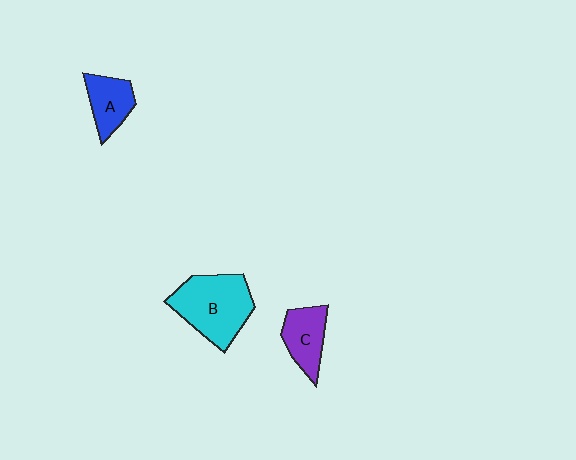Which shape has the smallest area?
Shape A (blue).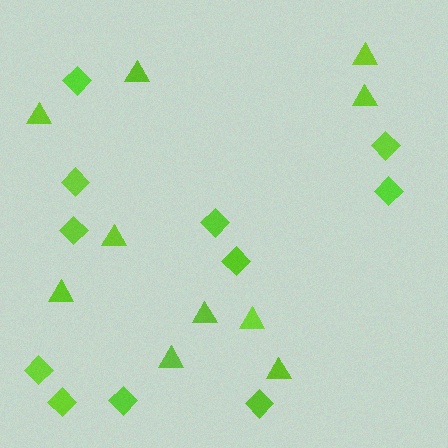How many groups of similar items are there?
There are 2 groups: one group of triangles (10) and one group of diamonds (11).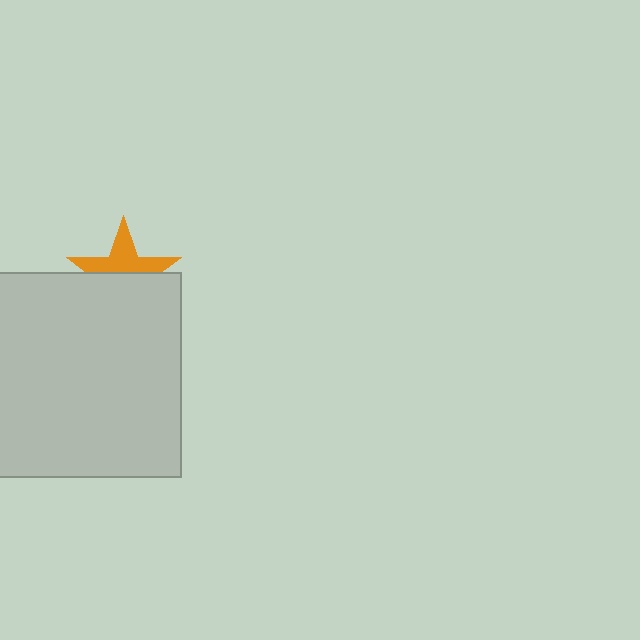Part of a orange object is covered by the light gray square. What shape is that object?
It is a star.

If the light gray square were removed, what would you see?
You would see the complete orange star.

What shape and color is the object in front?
The object in front is a light gray square.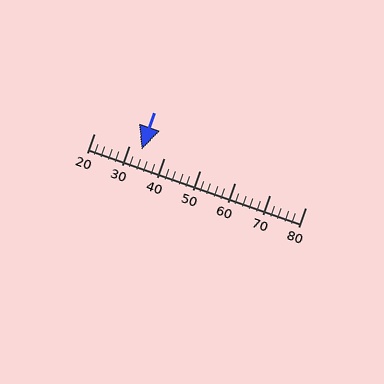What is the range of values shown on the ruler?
The ruler shows values from 20 to 80.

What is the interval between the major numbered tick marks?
The major tick marks are spaced 10 units apart.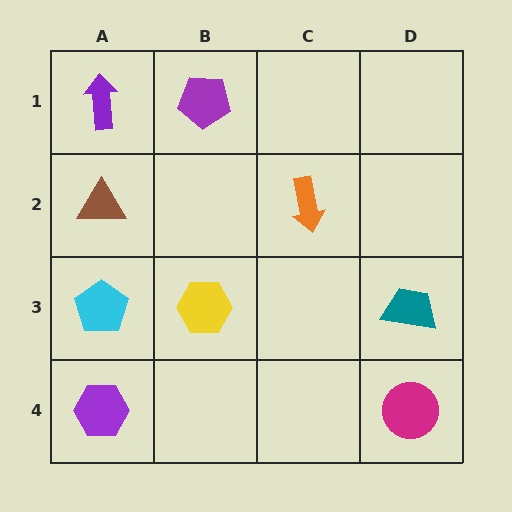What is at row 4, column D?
A magenta circle.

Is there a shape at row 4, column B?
No, that cell is empty.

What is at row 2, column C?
An orange arrow.